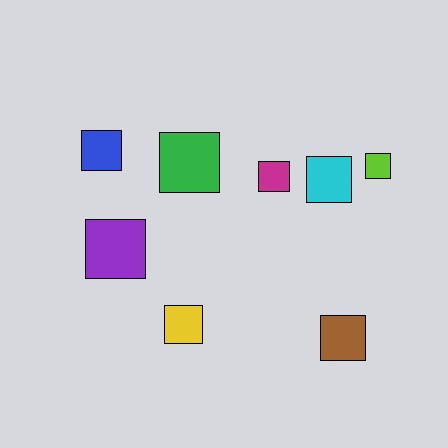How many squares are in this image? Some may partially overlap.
There are 8 squares.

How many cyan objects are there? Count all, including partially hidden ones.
There is 1 cyan object.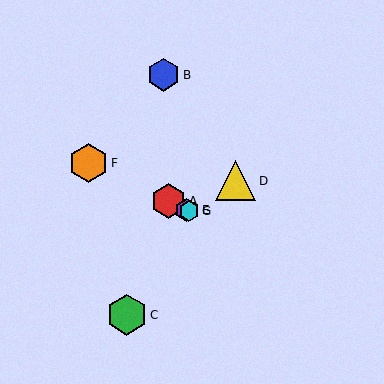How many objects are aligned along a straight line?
4 objects (A, E, F, G) are aligned along a straight line.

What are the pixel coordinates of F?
Object F is at (89, 163).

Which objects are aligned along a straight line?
Objects A, E, F, G are aligned along a straight line.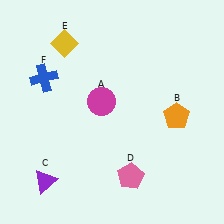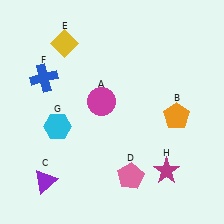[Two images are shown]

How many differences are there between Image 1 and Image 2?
There are 2 differences between the two images.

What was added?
A cyan hexagon (G), a magenta star (H) were added in Image 2.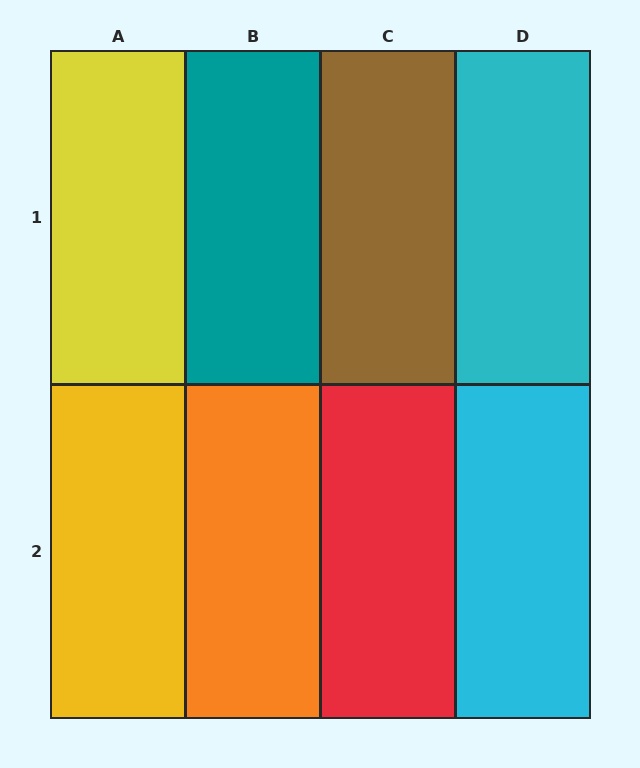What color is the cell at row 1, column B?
Teal.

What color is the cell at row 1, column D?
Cyan.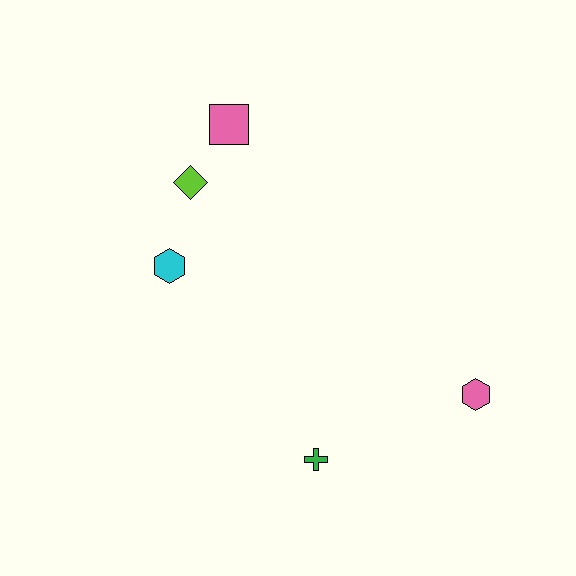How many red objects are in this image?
There are no red objects.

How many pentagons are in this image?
There are no pentagons.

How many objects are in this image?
There are 5 objects.